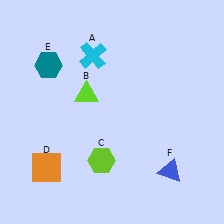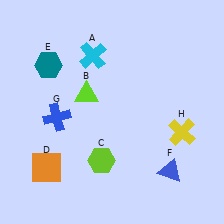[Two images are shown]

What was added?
A blue cross (G), a yellow cross (H) were added in Image 2.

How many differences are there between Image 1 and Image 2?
There are 2 differences between the two images.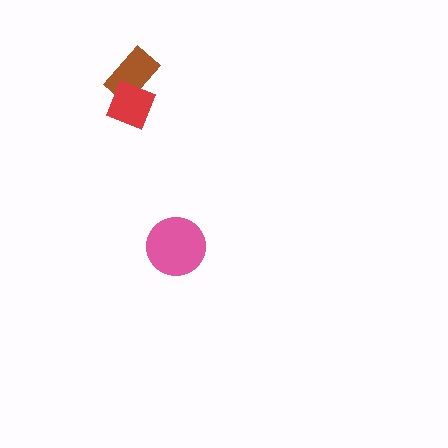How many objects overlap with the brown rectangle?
1 object overlaps with the brown rectangle.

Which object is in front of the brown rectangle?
The red diamond is in front of the brown rectangle.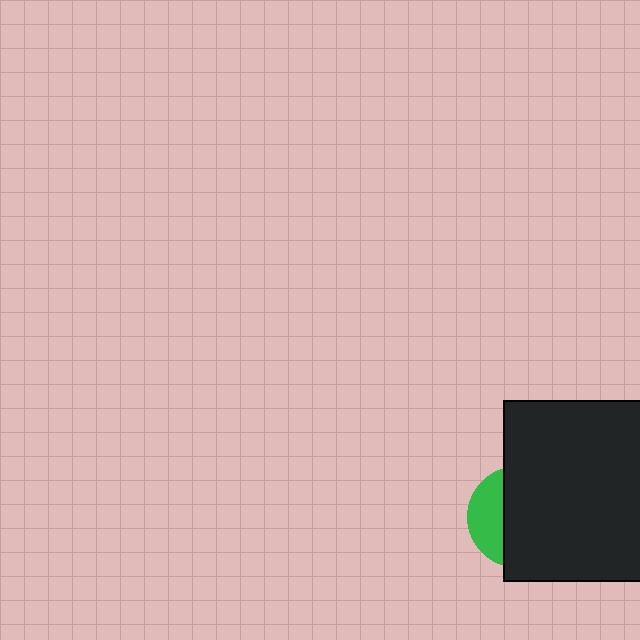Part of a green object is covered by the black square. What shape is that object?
It is a circle.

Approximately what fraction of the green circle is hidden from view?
Roughly 68% of the green circle is hidden behind the black square.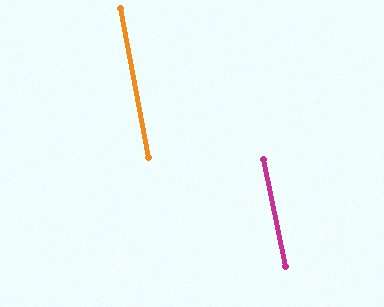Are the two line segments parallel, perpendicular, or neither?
Parallel — their directions differ by only 1.5°.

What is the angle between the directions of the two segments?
Approximately 1 degree.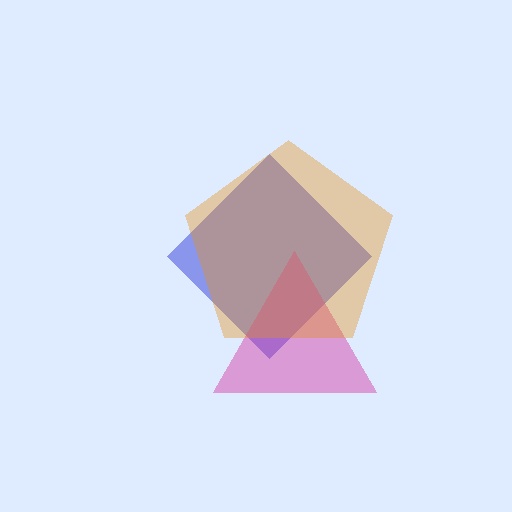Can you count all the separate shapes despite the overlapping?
Yes, there are 3 separate shapes.